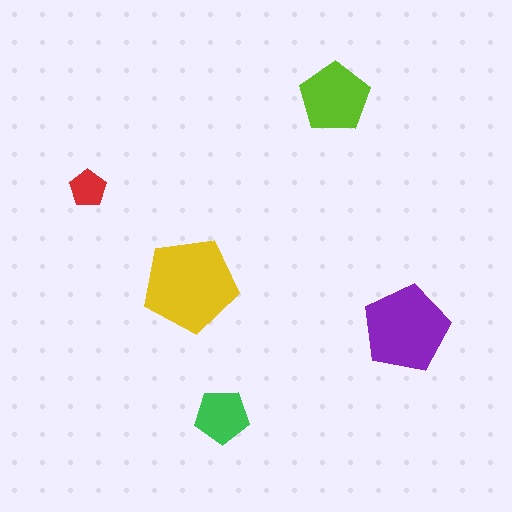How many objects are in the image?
There are 5 objects in the image.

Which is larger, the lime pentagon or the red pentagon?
The lime one.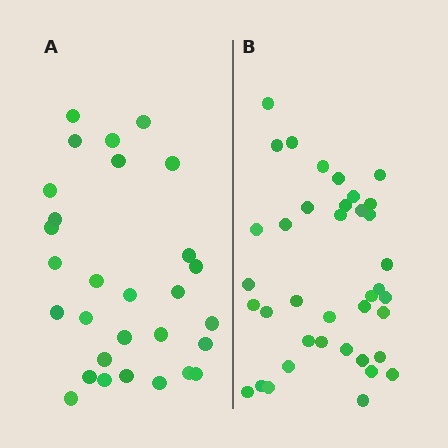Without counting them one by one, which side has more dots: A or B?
Region B (the right region) has more dots.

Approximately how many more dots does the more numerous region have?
Region B has roughly 8 or so more dots than region A.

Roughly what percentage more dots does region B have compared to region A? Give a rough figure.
About 30% more.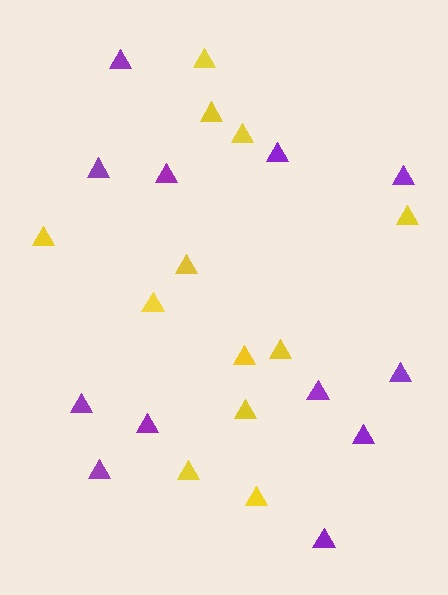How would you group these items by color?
There are 2 groups: one group of purple triangles (12) and one group of yellow triangles (12).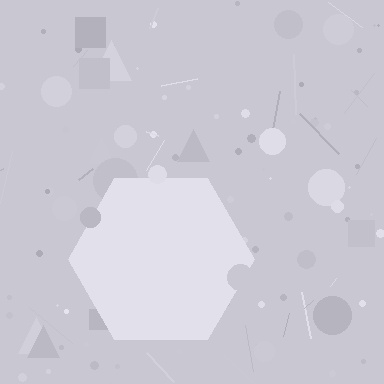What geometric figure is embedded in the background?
A hexagon is embedded in the background.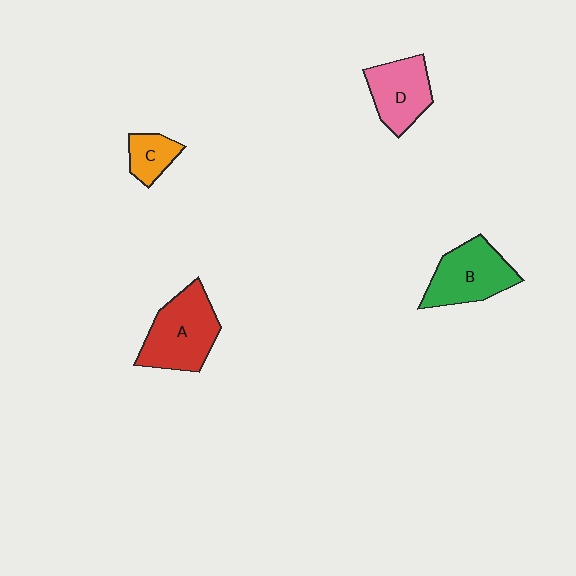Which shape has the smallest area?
Shape C (orange).